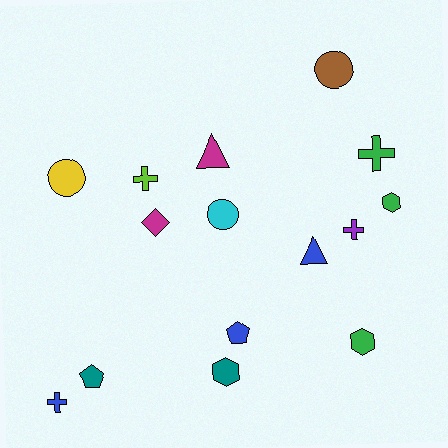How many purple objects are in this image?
There is 1 purple object.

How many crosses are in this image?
There are 4 crosses.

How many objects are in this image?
There are 15 objects.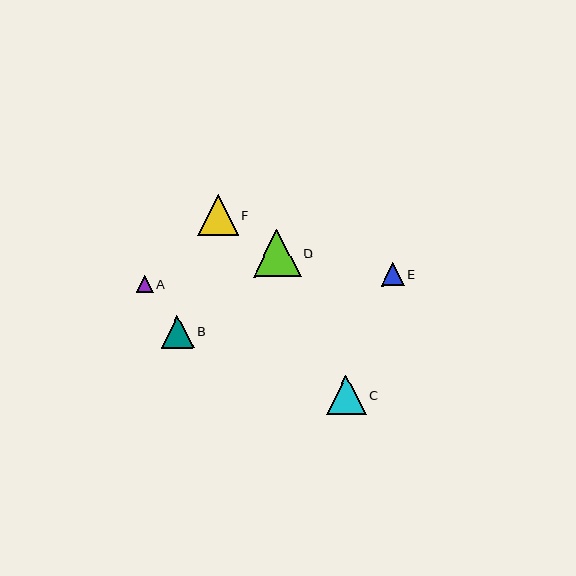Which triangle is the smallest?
Triangle A is the smallest with a size of approximately 17 pixels.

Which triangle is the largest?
Triangle D is the largest with a size of approximately 47 pixels.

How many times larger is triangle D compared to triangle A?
Triangle D is approximately 2.8 times the size of triangle A.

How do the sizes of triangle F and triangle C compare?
Triangle F and triangle C are approximately the same size.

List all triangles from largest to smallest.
From largest to smallest: D, F, C, B, E, A.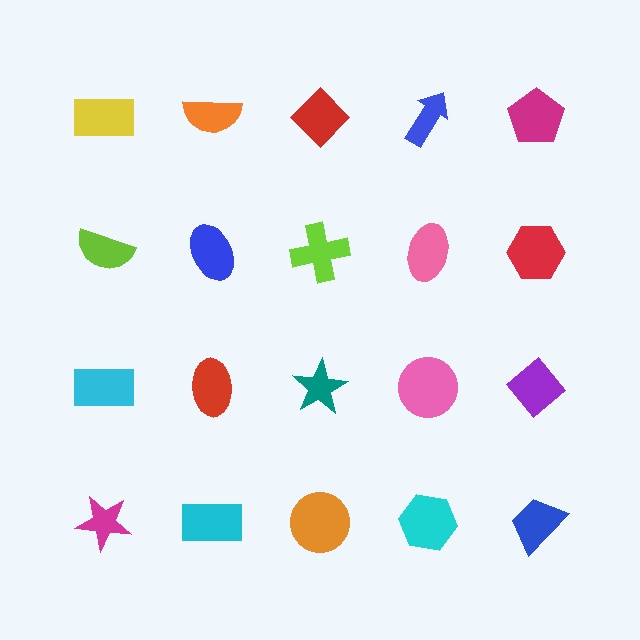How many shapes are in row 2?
5 shapes.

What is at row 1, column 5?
A magenta pentagon.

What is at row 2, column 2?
A blue ellipse.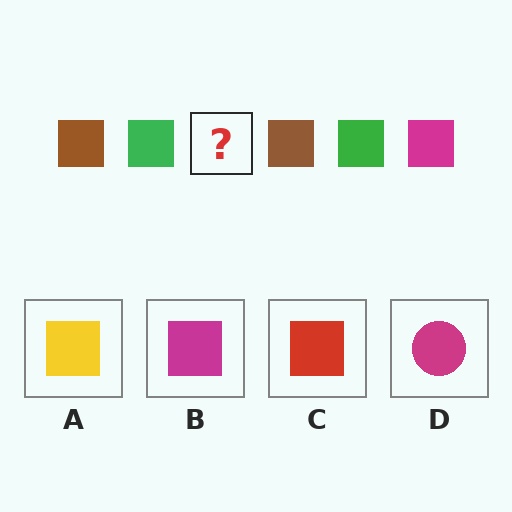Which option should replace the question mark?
Option B.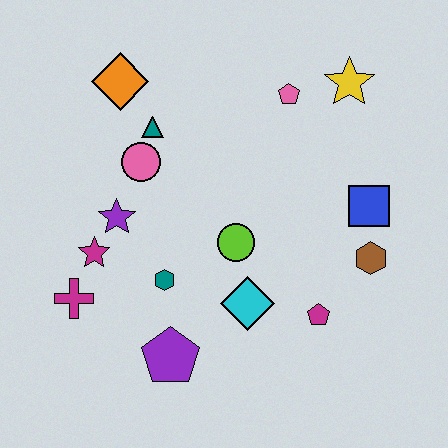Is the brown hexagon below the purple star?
Yes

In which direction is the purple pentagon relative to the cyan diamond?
The purple pentagon is to the left of the cyan diamond.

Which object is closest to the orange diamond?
The teal triangle is closest to the orange diamond.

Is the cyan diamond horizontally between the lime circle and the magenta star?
No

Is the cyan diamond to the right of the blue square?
No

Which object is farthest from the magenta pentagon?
The orange diamond is farthest from the magenta pentagon.